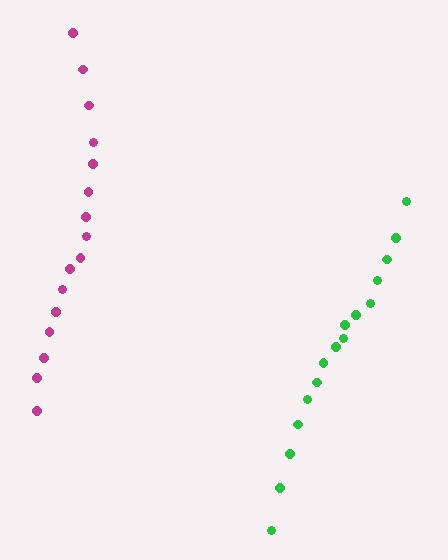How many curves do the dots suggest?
There are 2 distinct paths.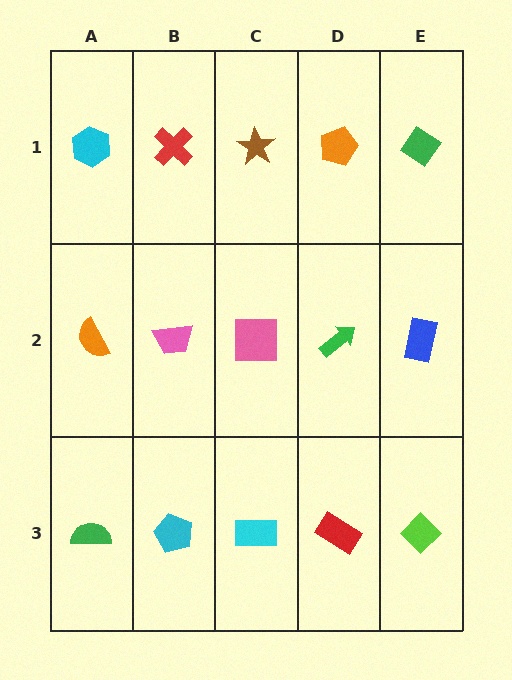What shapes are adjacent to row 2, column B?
A red cross (row 1, column B), a cyan pentagon (row 3, column B), an orange semicircle (row 2, column A), a pink square (row 2, column C).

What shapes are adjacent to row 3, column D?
A green arrow (row 2, column D), a cyan rectangle (row 3, column C), a lime diamond (row 3, column E).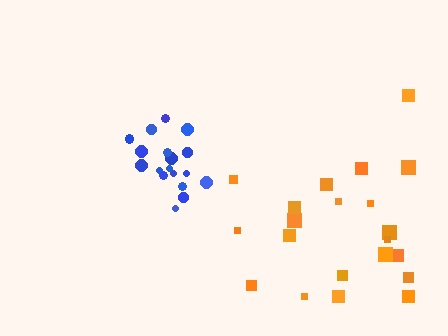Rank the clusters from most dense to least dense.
blue, orange.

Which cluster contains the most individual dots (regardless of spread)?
Orange (22).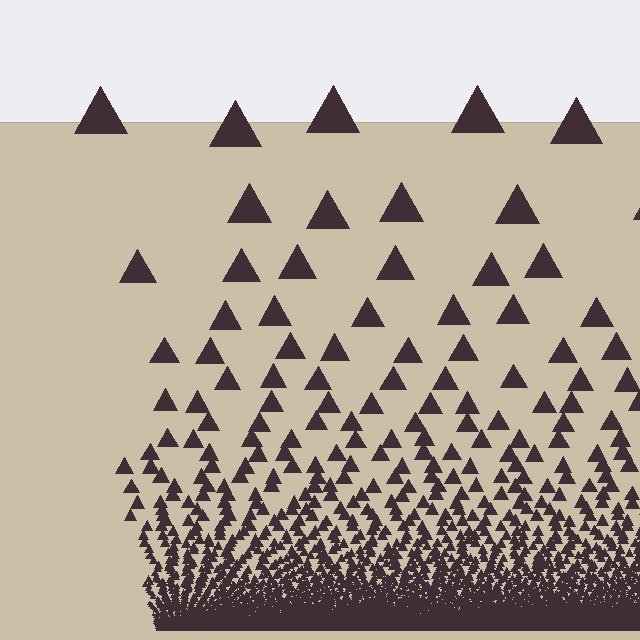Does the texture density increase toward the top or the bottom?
Density increases toward the bottom.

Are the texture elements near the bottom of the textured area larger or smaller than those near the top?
Smaller. The gradient is inverted — elements near the bottom are smaller and denser.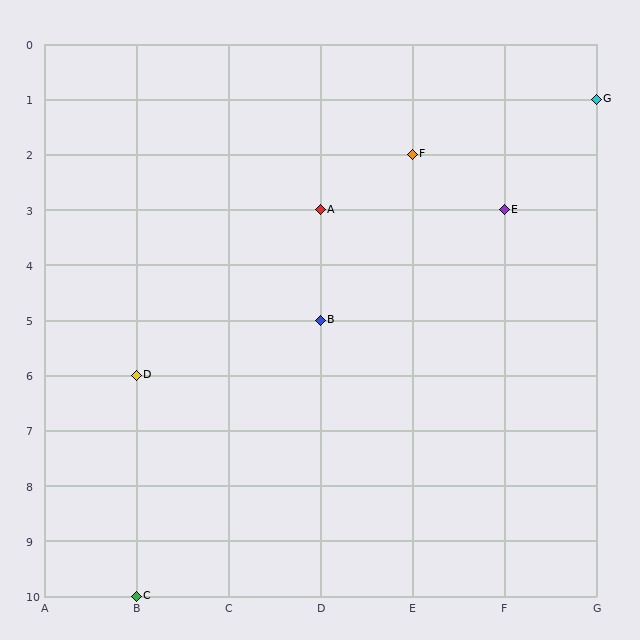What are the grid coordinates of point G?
Point G is at grid coordinates (G, 1).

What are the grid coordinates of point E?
Point E is at grid coordinates (F, 3).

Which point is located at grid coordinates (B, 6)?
Point D is at (B, 6).